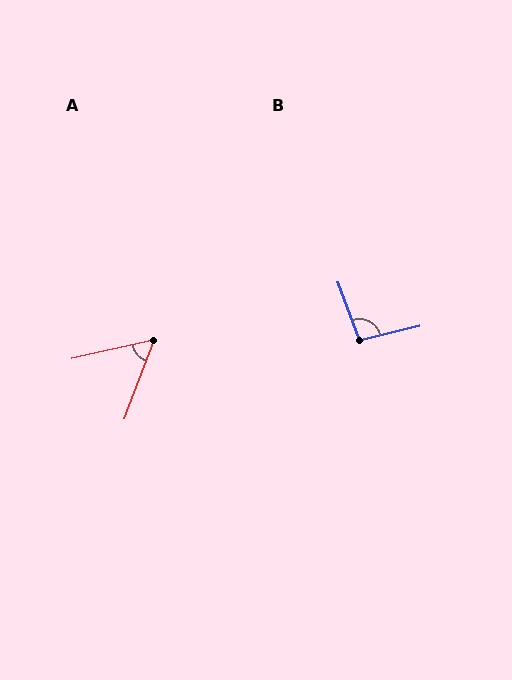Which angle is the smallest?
A, at approximately 56 degrees.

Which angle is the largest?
B, at approximately 97 degrees.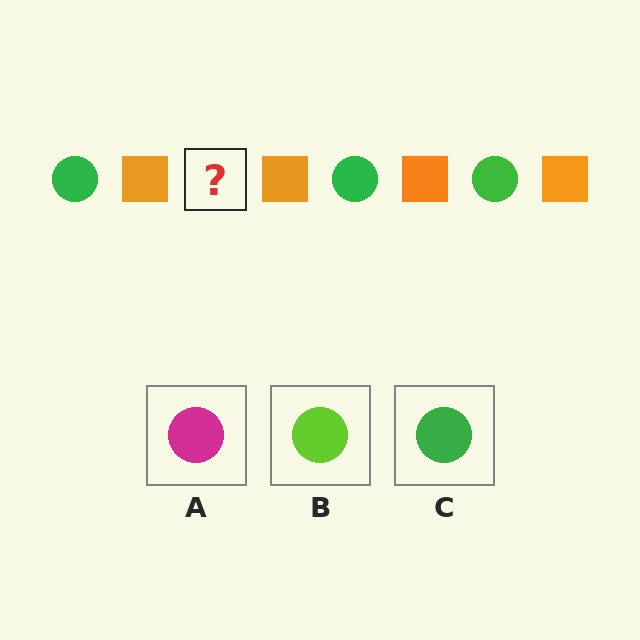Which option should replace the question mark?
Option C.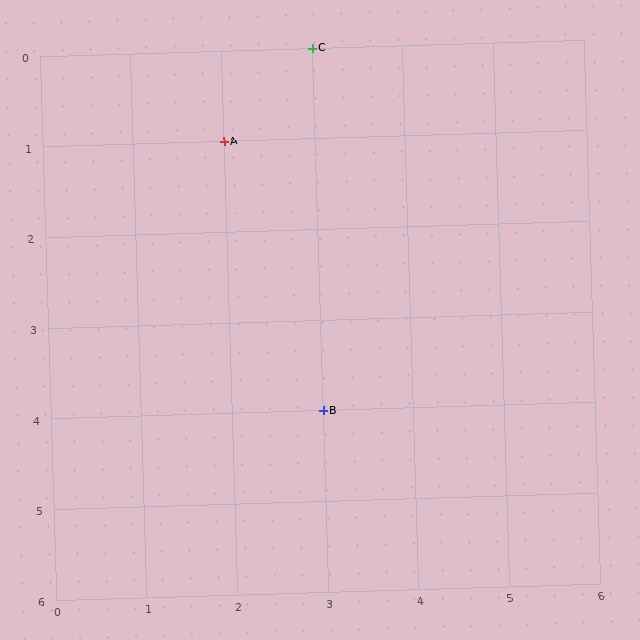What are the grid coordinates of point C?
Point C is at grid coordinates (3, 0).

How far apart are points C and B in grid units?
Points C and B are 4 rows apart.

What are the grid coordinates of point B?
Point B is at grid coordinates (3, 4).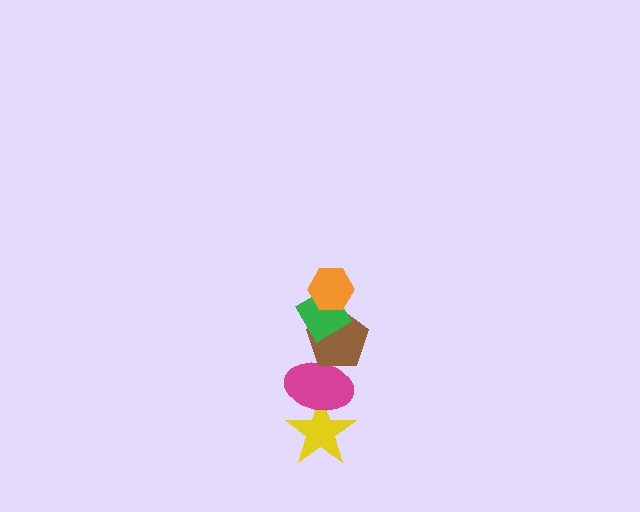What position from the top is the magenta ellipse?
The magenta ellipse is 4th from the top.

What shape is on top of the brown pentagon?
The green diamond is on top of the brown pentagon.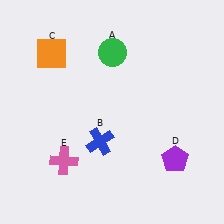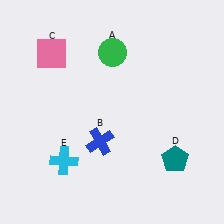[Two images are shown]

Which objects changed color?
C changed from orange to pink. D changed from purple to teal. E changed from pink to cyan.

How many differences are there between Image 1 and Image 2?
There are 3 differences between the two images.